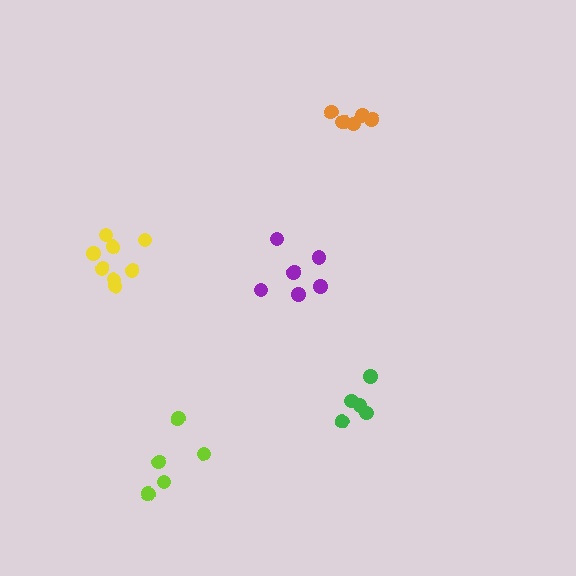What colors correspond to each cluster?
The clusters are colored: purple, orange, green, yellow, lime.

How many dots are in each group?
Group 1: 6 dots, Group 2: 6 dots, Group 3: 5 dots, Group 4: 8 dots, Group 5: 5 dots (30 total).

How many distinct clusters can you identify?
There are 5 distinct clusters.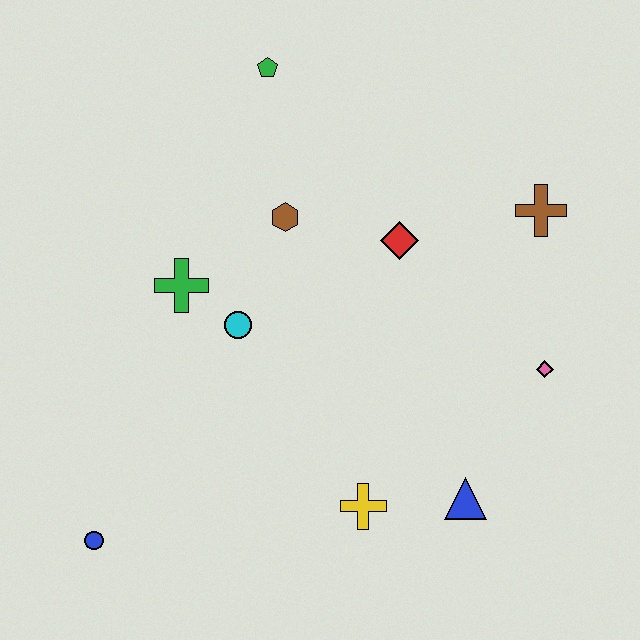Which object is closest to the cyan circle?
The green cross is closest to the cyan circle.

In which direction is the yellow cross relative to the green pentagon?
The yellow cross is below the green pentagon.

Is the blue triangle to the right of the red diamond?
Yes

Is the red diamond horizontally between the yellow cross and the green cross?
No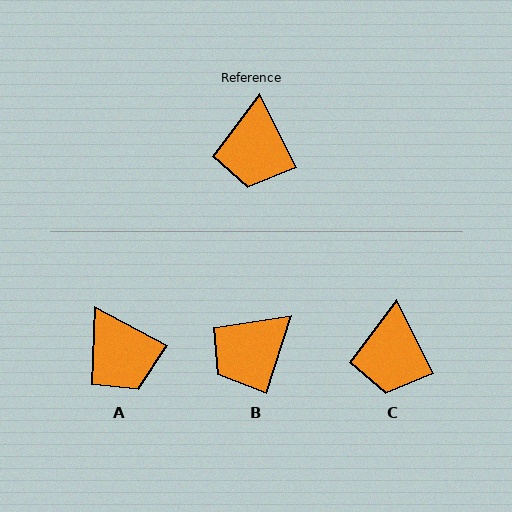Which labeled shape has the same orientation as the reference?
C.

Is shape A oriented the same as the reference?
No, it is off by about 35 degrees.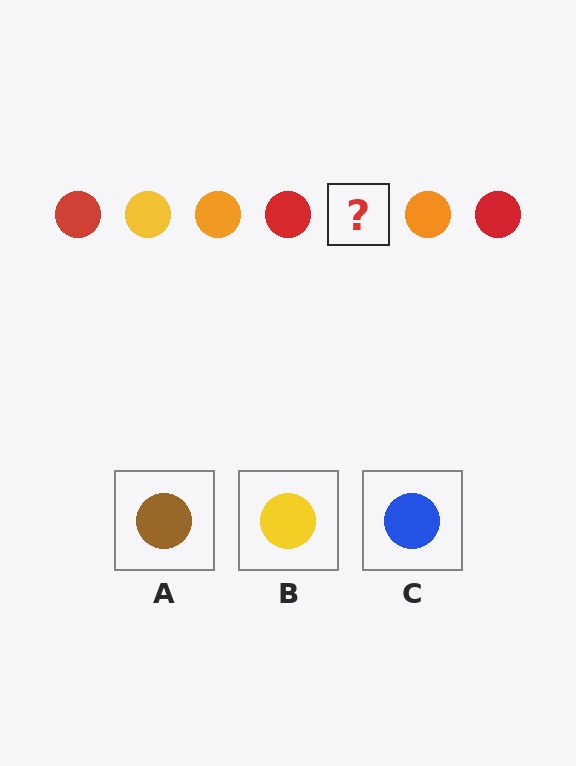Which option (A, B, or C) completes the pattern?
B.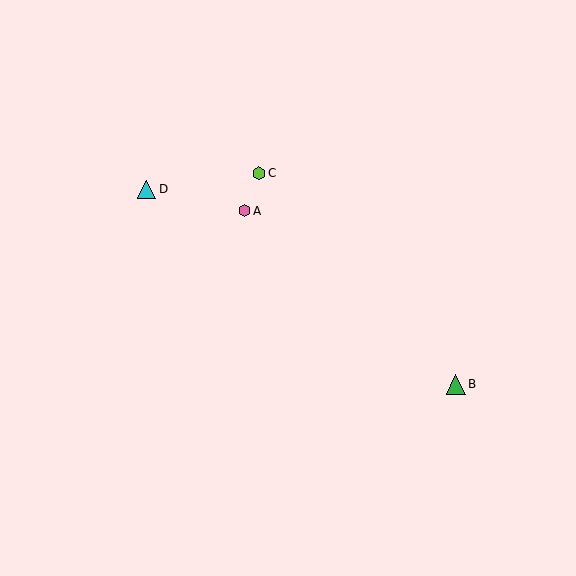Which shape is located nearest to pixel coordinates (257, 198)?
The pink hexagon (labeled A) at (244, 211) is nearest to that location.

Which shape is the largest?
The green triangle (labeled B) is the largest.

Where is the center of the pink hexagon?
The center of the pink hexagon is at (244, 211).